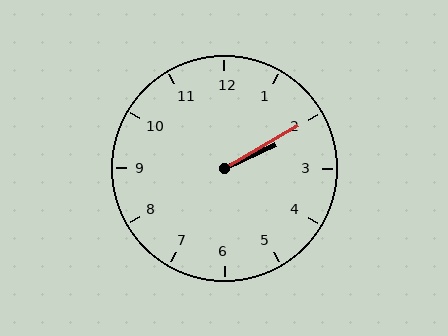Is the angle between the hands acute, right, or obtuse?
It is acute.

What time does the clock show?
2:10.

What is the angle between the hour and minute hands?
Approximately 5 degrees.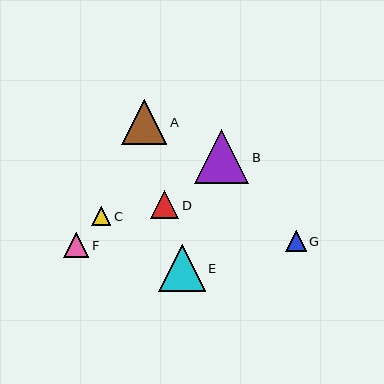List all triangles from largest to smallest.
From largest to smallest: B, E, A, D, F, G, C.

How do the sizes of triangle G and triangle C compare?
Triangle G and triangle C are approximately the same size.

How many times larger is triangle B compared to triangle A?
Triangle B is approximately 1.2 times the size of triangle A.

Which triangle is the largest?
Triangle B is the largest with a size of approximately 54 pixels.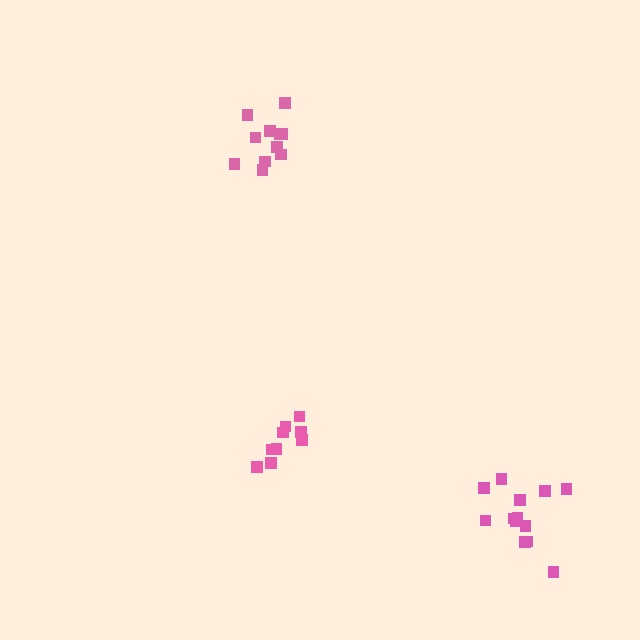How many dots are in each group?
Group 1: 11 dots, Group 2: 9 dots, Group 3: 13 dots (33 total).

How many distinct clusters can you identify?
There are 3 distinct clusters.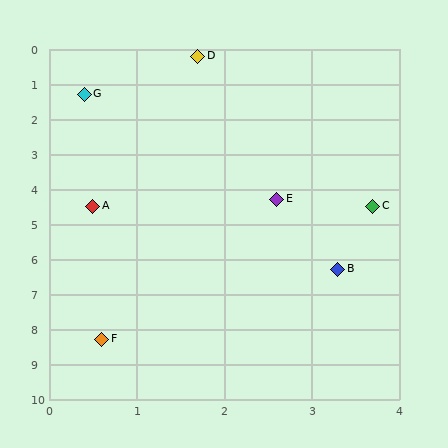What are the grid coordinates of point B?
Point B is at approximately (3.3, 6.3).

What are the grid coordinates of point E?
Point E is at approximately (2.6, 4.3).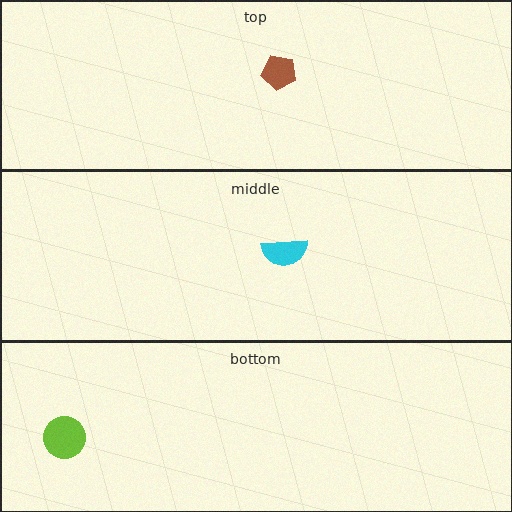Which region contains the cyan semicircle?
The middle region.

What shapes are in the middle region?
The cyan semicircle.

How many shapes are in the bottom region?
1.